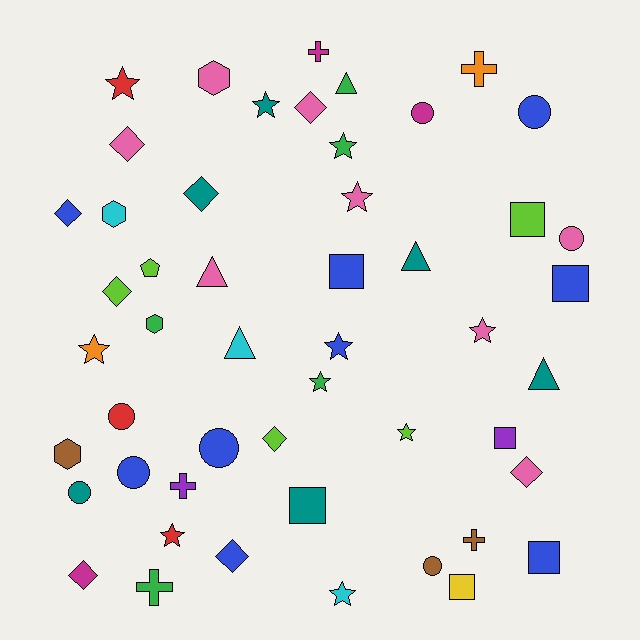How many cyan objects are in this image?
There are 3 cyan objects.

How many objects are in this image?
There are 50 objects.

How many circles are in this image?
There are 8 circles.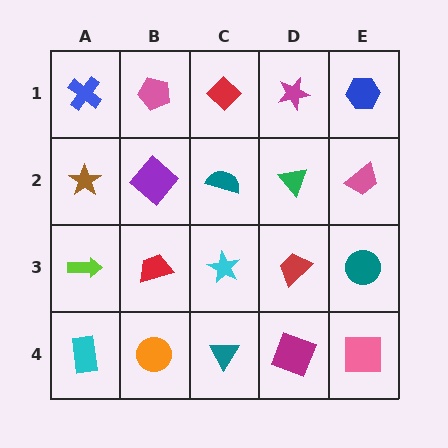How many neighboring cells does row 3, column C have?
4.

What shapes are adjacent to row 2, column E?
A blue hexagon (row 1, column E), a teal circle (row 3, column E), a green triangle (row 2, column D).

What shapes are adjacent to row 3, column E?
A pink trapezoid (row 2, column E), a pink square (row 4, column E), a red trapezoid (row 3, column D).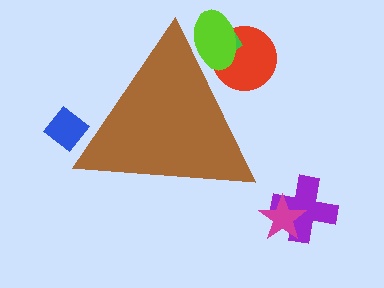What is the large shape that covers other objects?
A brown triangle.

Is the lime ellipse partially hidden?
Yes, the lime ellipse is partially hidden behind the brown triangle.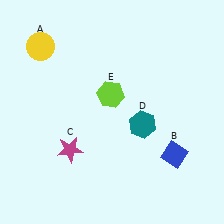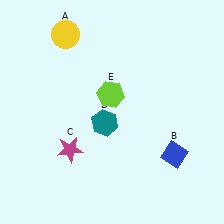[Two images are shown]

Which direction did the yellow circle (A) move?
The yellow circle (A) moved right.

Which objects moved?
The objects that moved are: the yellow circle (A), the teal hexagon (D).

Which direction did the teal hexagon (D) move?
The teal hexagon (D) moved left.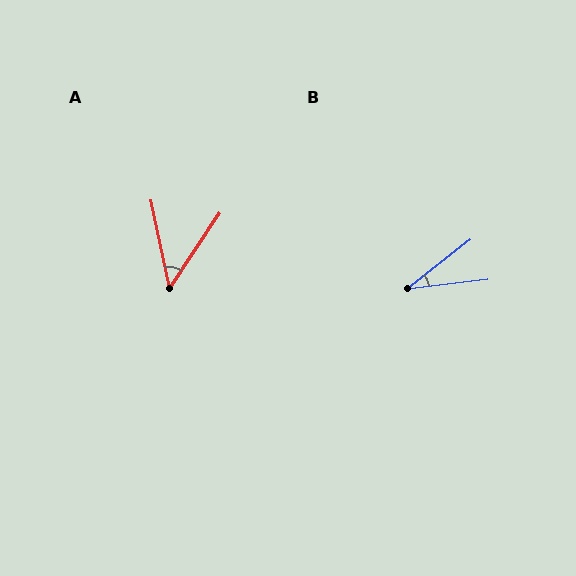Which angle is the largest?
A, at approximately 46 degrees.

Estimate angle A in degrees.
Approximately 46 degrees.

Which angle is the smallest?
B, at approximately 31 degrees.